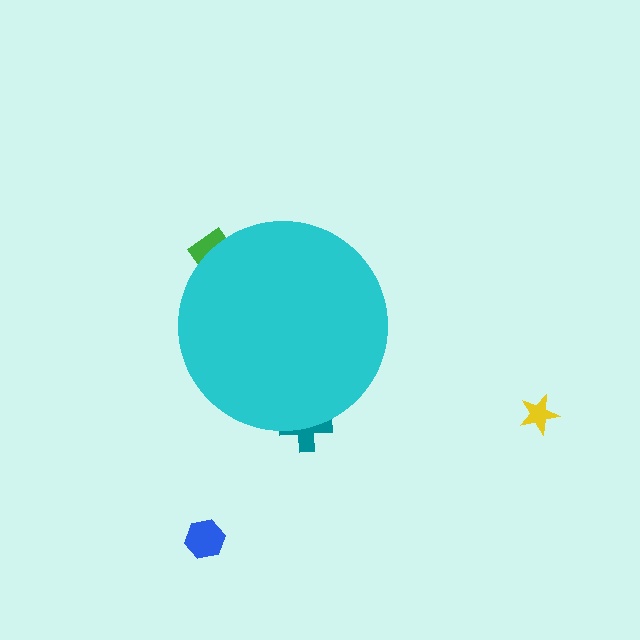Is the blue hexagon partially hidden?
No, the blue hexagon is fully visible.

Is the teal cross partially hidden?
Yes, the teal cross is partially hidden behind the cyan circle.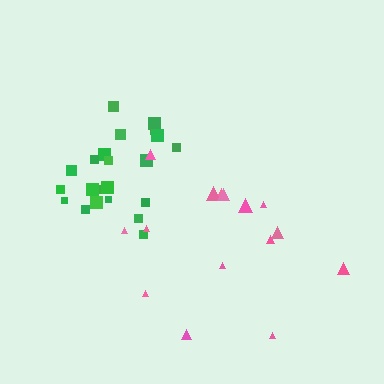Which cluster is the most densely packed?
Green.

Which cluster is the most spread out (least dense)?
Pink.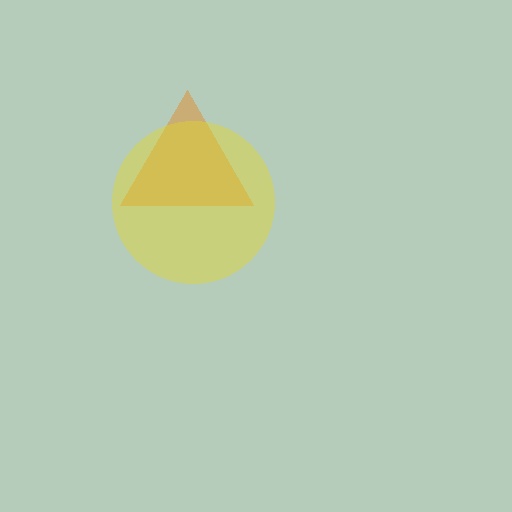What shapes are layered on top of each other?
The layered shapes are: an orange triangle, a yellow circle.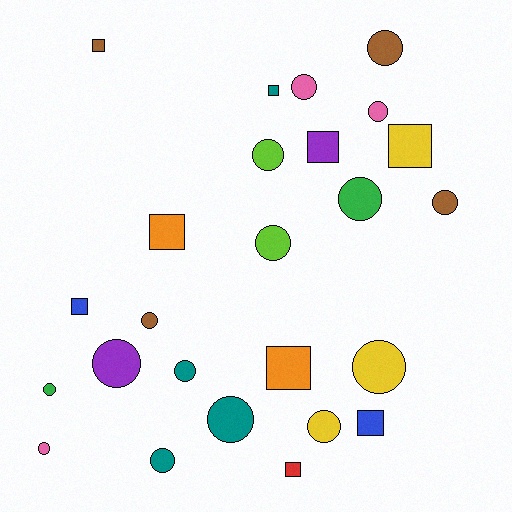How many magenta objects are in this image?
There are no magenta objects.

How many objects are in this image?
There are 25 objects.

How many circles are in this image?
There are 16 circles.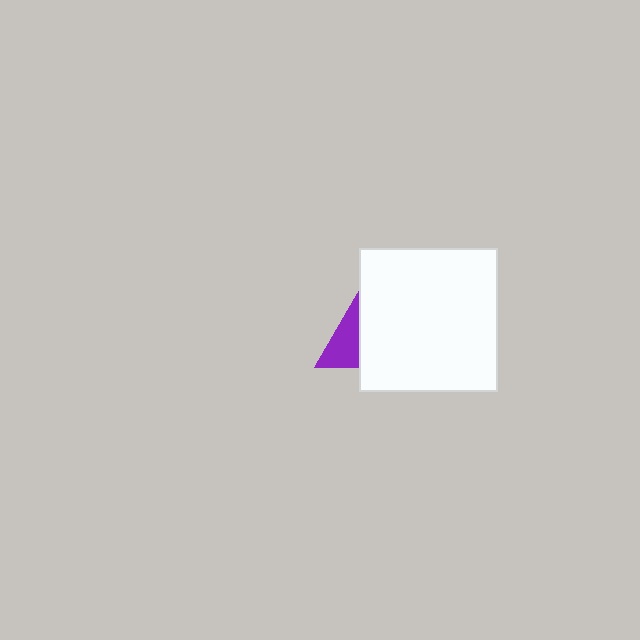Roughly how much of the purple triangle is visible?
A small part of it is visible (roughly 30%).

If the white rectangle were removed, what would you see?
You would see the complete purple triangle.